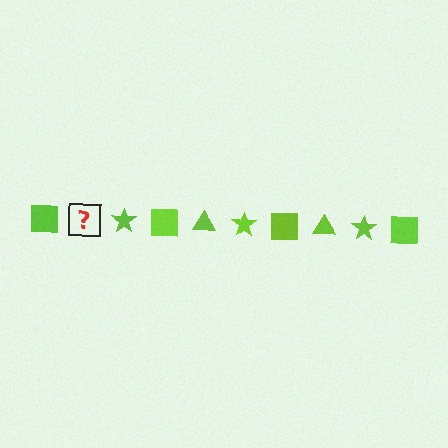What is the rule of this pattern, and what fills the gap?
The rule is that the pattern cycles through square, triangle, star shapes in lime. The gap should be filled with a lime triangle.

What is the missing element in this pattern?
The missing element is a lime triangle.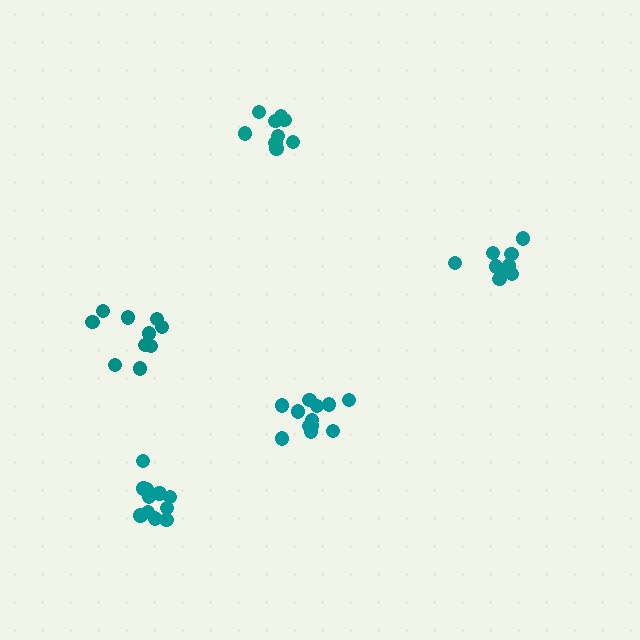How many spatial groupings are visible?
There are 5 spatial groupings.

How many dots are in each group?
Group 1: 9 dots, Group 2: 12 dots, Group 3: 10 dots, Group 4: 9 dots, Group 5: 13 dots (53 total).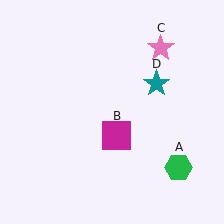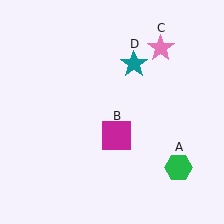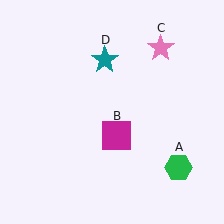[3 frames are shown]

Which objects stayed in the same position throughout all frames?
Green hexagon (object A) and magenta square (object B) and pink star (object C) remained stationary.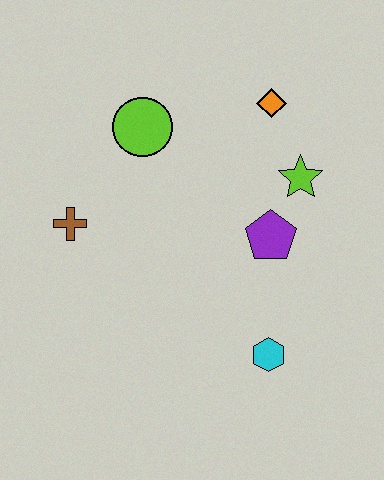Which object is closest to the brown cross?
The lime circle is closest to the brown cross.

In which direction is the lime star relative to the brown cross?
The lime star is to the right of the brown cross.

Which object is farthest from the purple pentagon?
The brown cross is farthest from the purple pentagon.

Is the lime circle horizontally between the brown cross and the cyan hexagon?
Yes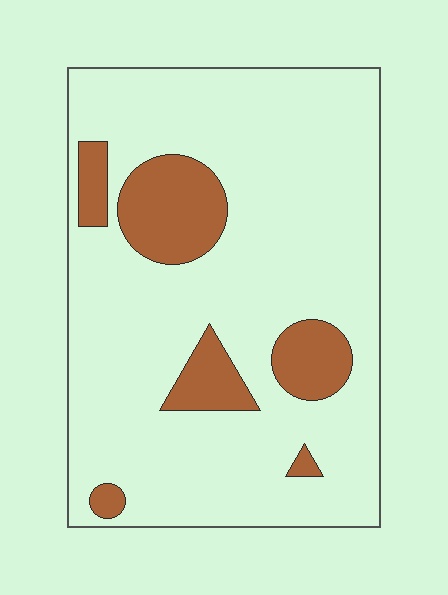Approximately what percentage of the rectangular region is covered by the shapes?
Approximately 15%.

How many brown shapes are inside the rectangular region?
6.